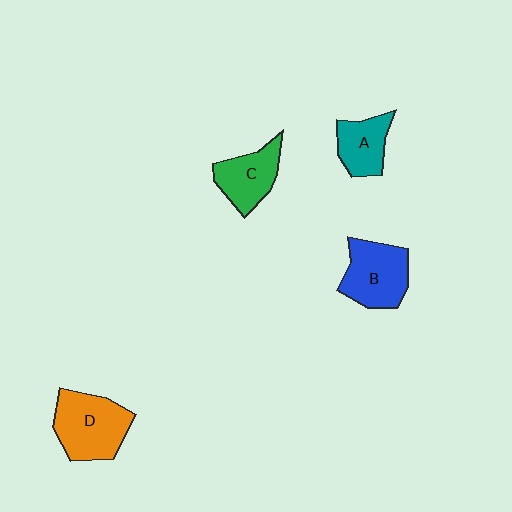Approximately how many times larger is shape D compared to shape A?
Approximately 1.6 times.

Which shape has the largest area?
Shape D (orange).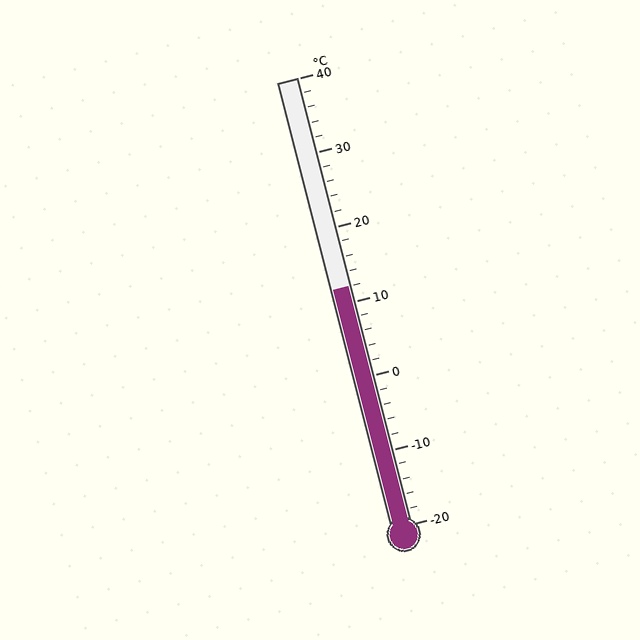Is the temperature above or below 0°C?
The temperature is above 0°C.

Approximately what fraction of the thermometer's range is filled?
The thermometer is filled to approximately 55% of its range.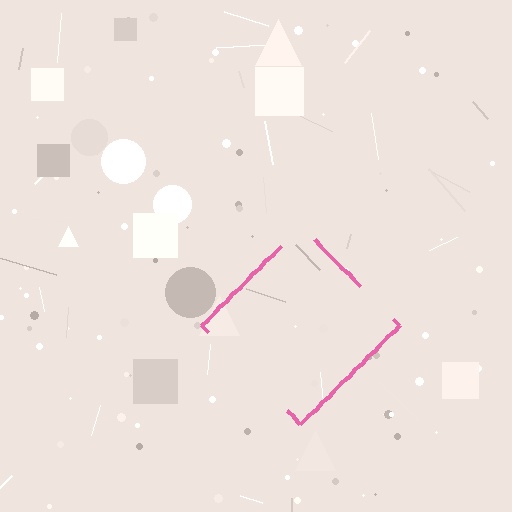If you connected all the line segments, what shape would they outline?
They would outline a diamond.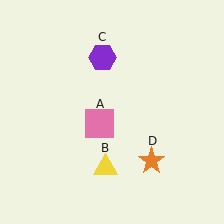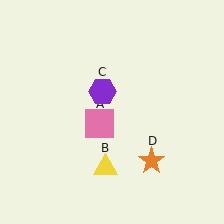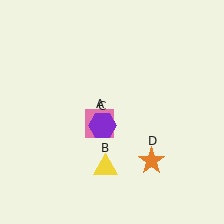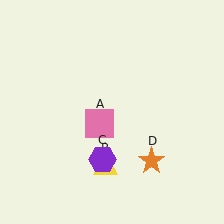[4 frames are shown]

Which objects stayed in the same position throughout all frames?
Pink square (object A) and yellow triangle (object B) and orange star (object D) remained stationary.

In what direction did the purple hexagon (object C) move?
The purple hexagon (object C) moved down.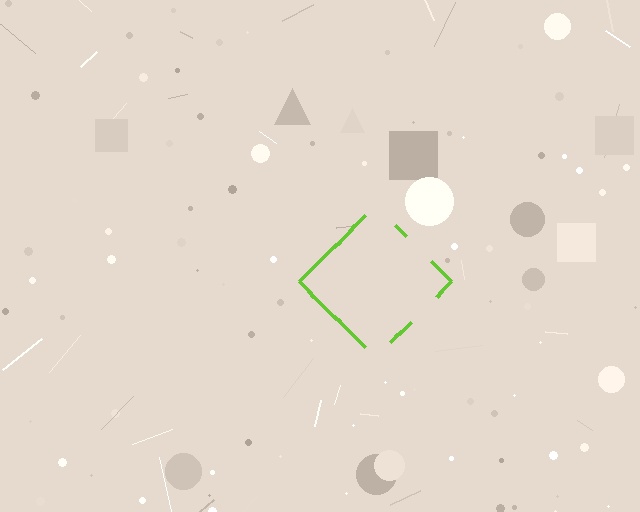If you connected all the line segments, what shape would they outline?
They would outline a diamond.